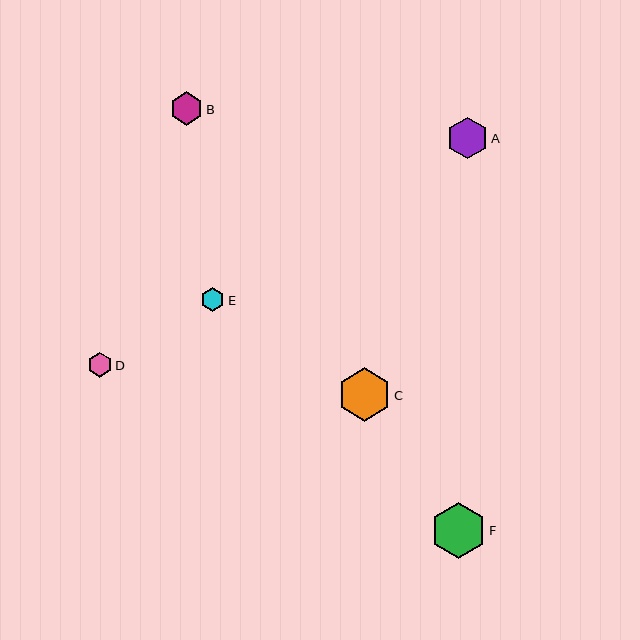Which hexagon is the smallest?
Hexagon E is the smallest with a size of approximately 24 pixels.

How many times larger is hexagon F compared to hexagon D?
Hexagon F is approximately 2.2 times the size of hexagon D.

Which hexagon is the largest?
Hexagon F is the largest with a size of approximately 55 pixels.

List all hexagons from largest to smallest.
From largest to smallest: F, C, A, B, D, E.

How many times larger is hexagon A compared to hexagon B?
Hexagon A is approximately 1.2 times the size of hexagon B.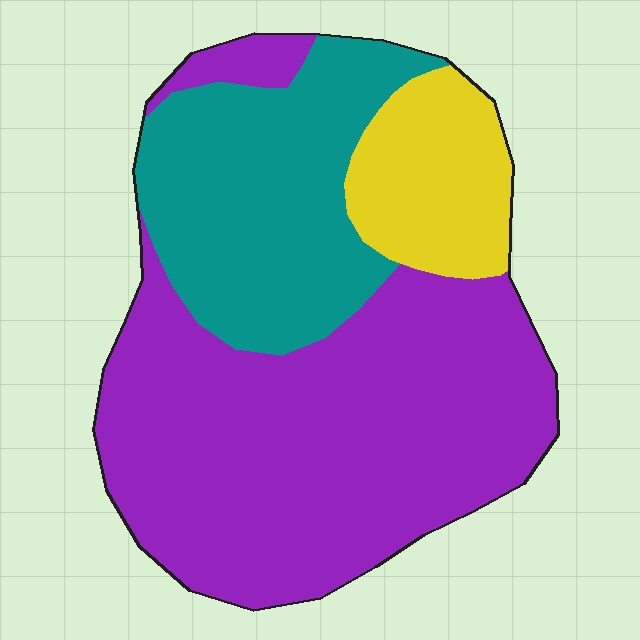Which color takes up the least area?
Yellow, at roughly 15%.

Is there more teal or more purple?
Purple.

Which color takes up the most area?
Purple, at roughly 60%.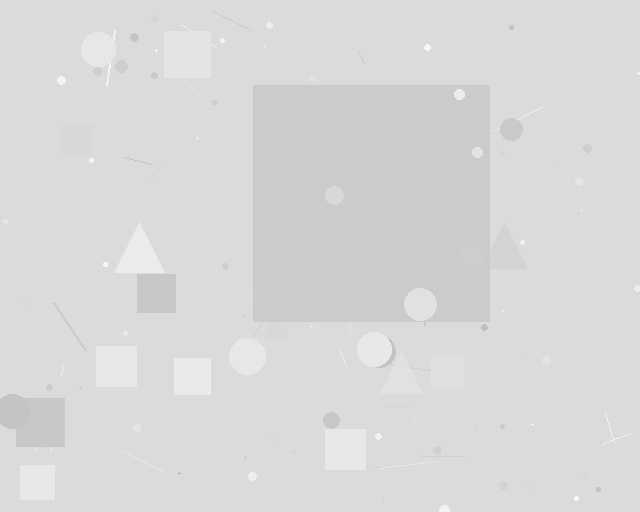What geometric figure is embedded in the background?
A square is embedded in the background.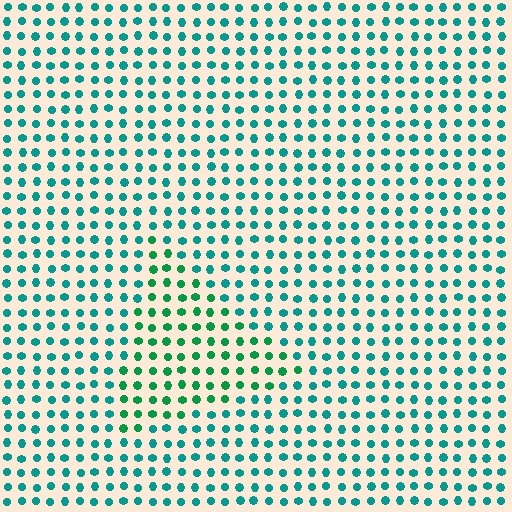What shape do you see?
I see a triangle.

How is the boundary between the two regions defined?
The boundary is defined purely by a slight shift in hue (about 30 degrees). Spacing, size, and orientation are identical on both sides.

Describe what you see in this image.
The image is filled with small teal elements in a uniform arrangement. A triangle-shaped region is visible where the elements are tinted to a slightly different hue, forming a subtle color boundary.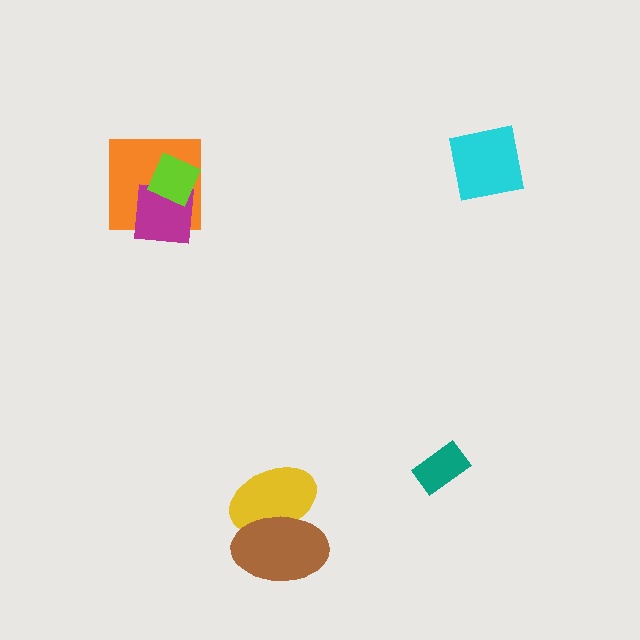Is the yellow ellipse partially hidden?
Yes, it is partially covered by another shape.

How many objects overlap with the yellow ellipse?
1 object overlaps with the yellow ellipse.